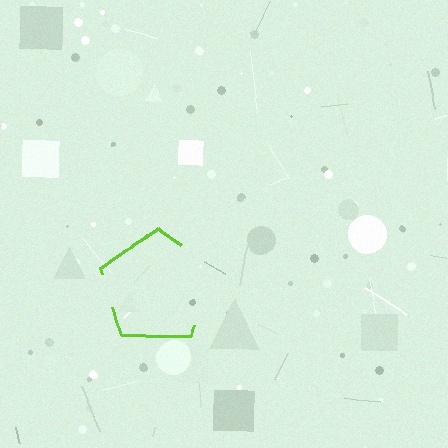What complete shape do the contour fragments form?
The contour fragments form a pentagon.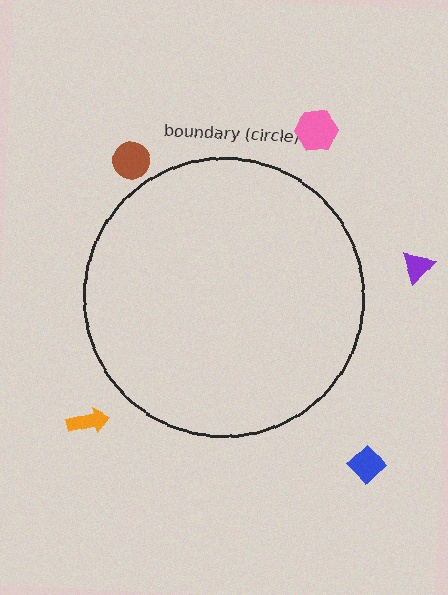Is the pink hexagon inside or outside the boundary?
Outside.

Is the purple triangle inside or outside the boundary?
Outside.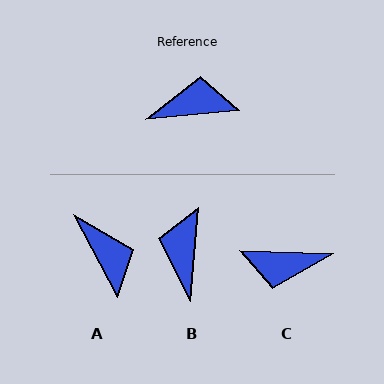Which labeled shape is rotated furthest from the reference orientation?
C, about 172 degrees away.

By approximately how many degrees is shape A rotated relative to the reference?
Approximately 68 degrees clockwise.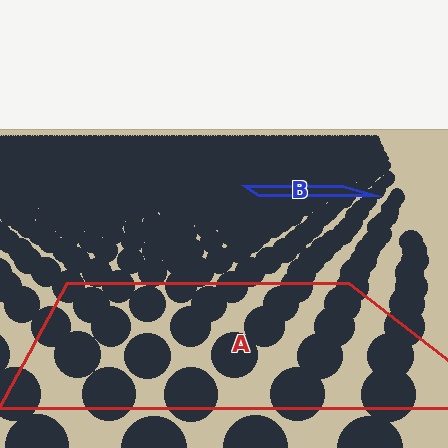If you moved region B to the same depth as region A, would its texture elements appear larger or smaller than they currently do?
They would appear larger. At a closer depth, the same texture elements are projected at a bigger on-screen size.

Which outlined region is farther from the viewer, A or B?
Region B is farther from the viewer — the texture elements inside it appear smaller and more densely packed.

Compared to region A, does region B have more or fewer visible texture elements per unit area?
Region B has more texture elements per unit area — they are packed more densely because it is farther away.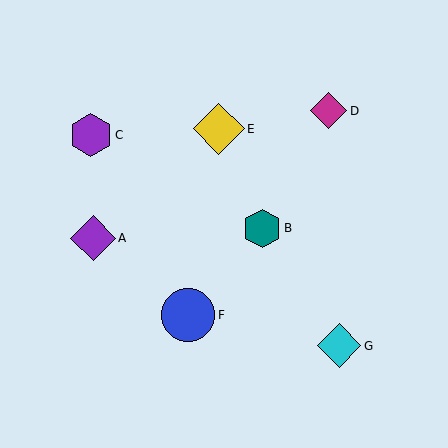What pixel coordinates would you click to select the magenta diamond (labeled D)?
Click at (328, 111) to select the magenta diamond D.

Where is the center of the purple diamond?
The center of the purple diamond is at (93, 238).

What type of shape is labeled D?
Shape D is a magenta diamond.